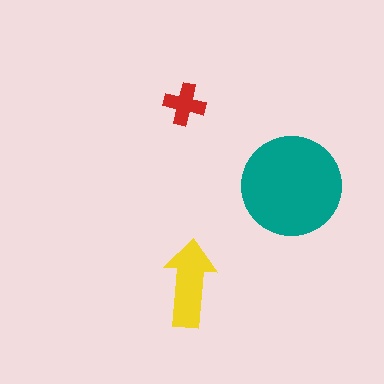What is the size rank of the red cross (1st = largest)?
3rd.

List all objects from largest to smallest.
The teal circle, the yellow arrow, the red cross.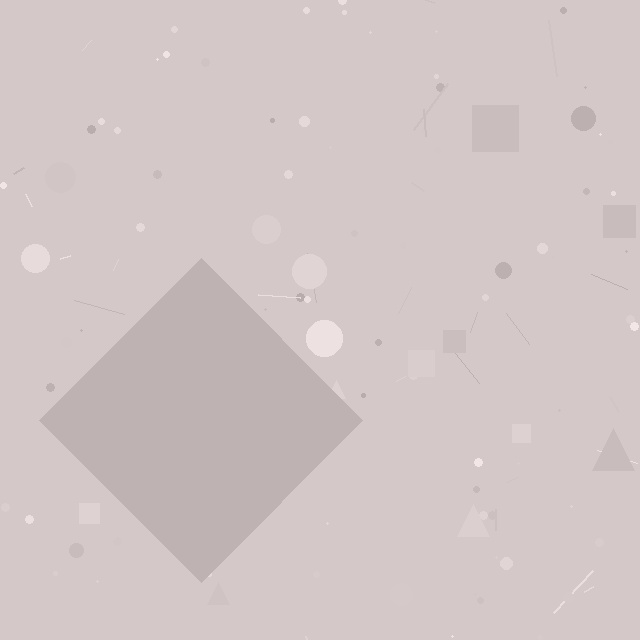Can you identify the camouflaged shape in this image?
The camouflaged shape is a diamond.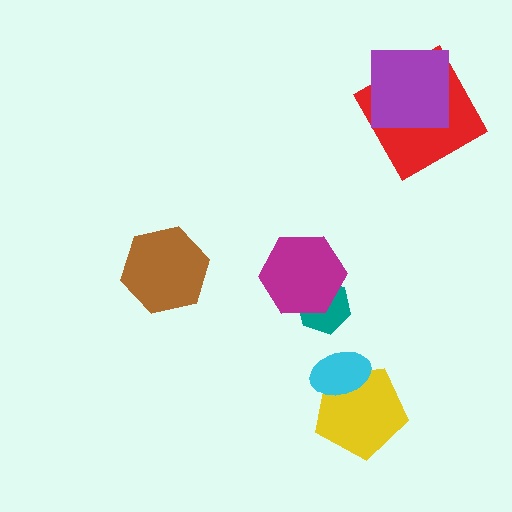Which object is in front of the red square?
The purple square is in front of the red square.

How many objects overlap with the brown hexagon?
0 objects overlap with the brown hexagon.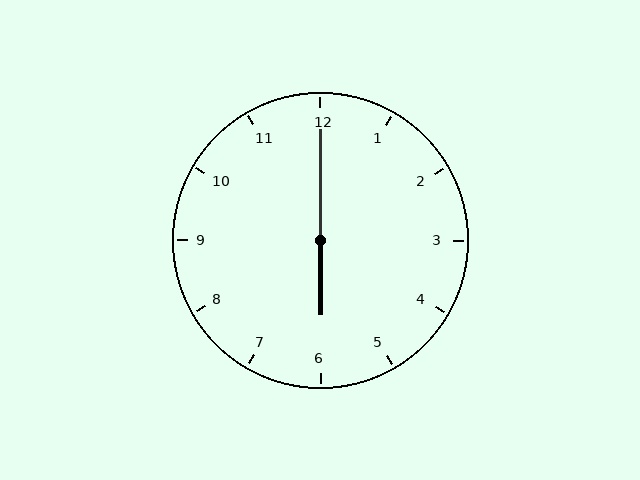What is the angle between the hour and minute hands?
Approximately 180 degrees.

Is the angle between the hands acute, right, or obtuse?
It is obtuse.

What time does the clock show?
6:00.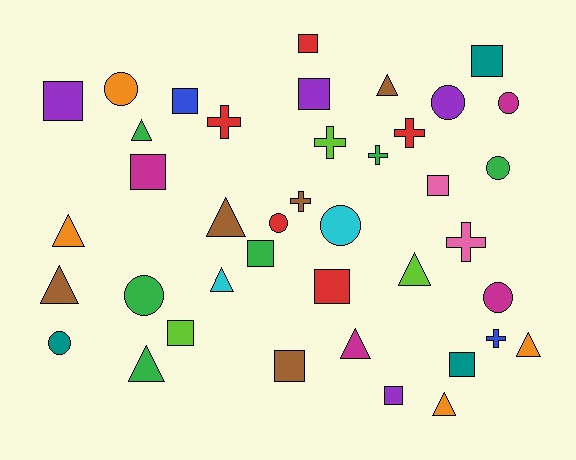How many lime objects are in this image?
There are 3 lime objects.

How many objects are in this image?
There are 40 objects.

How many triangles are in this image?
There are 11 triangles.